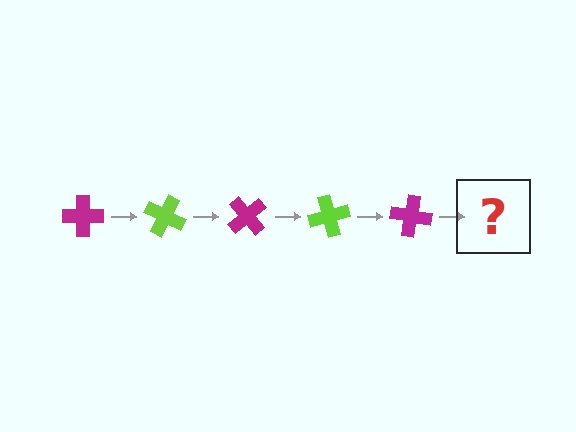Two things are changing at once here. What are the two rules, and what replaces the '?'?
The two rules are that it rotates 25 degrees each step and the color cycles through magenta and lime. The '?' should be a lime cross, rotated 125 degrees from the start.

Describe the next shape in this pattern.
It should be a lime cross, rotated 125 degrees from the start.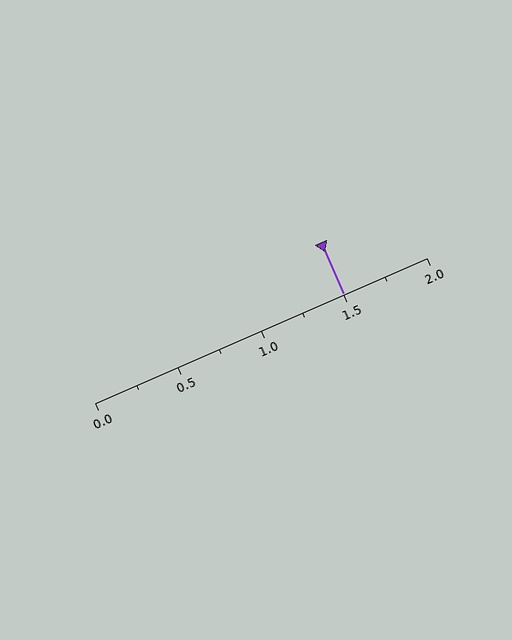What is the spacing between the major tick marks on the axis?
The major ticks are spaced 0.5 apart.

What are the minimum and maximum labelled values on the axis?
The axis runs from 0.0 to 2.0.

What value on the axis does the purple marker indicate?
The marker indicates approximately 1.5.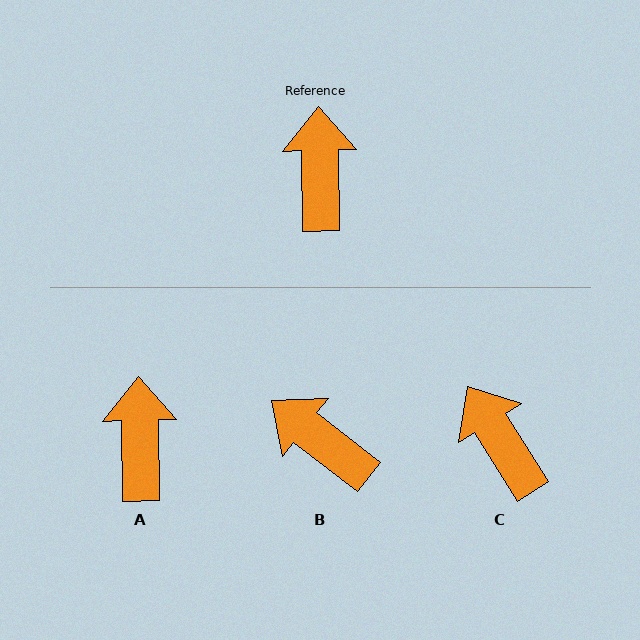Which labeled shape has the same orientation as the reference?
A.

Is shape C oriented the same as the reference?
No, it is off by about 31 degrees.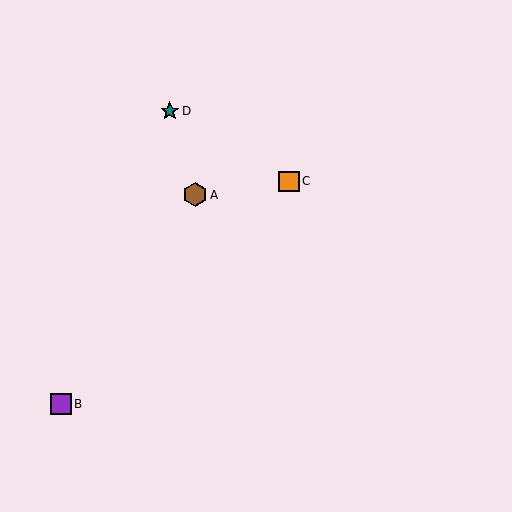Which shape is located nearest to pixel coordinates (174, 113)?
The teal star (labeled D) at (170, 111) is nearest to that location.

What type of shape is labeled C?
Shape C is an orange square.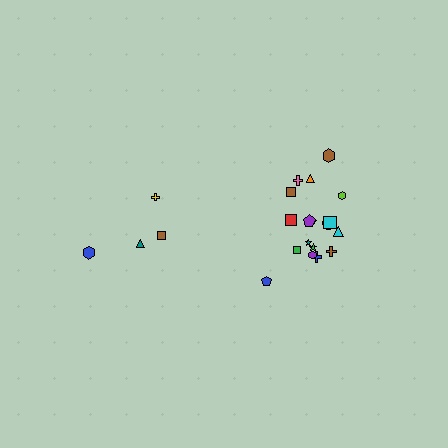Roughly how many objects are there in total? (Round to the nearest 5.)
Roughly 20 objects in total.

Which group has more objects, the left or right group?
The right group.